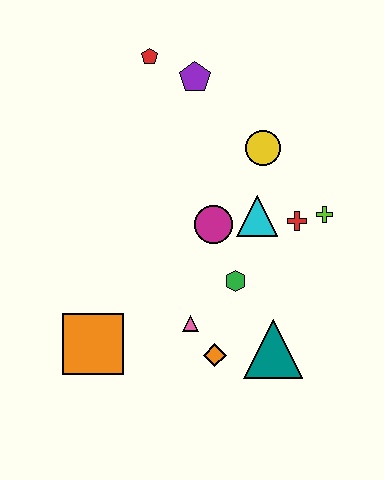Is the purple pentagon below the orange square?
No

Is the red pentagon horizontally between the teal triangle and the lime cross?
No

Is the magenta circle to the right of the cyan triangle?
No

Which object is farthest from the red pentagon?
The teal triangle is farthest from the red pentagon.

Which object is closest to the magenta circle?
The cyan triangle is closest to the magenta circle.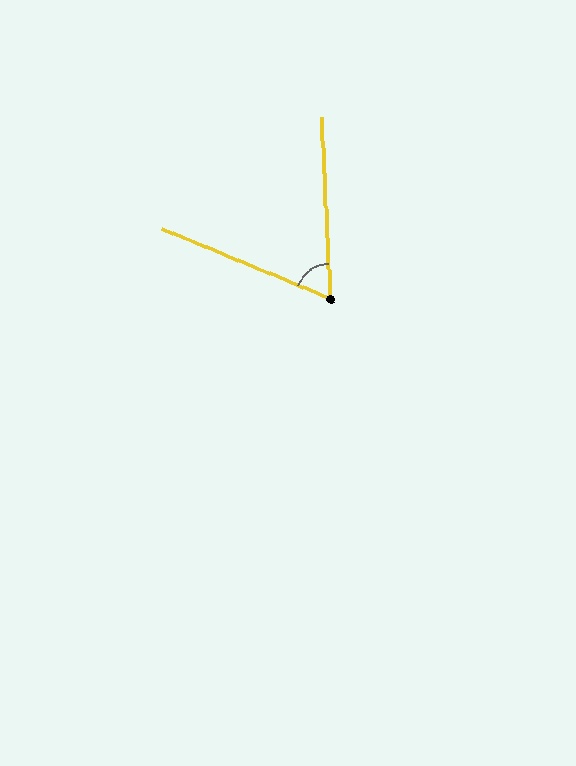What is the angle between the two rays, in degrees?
Approximately 65 degrees.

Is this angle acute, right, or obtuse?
It is acute.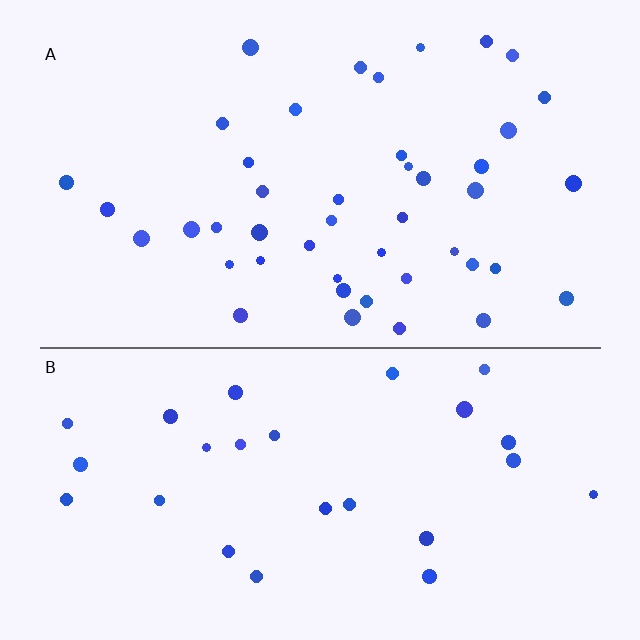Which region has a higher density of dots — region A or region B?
A (the top).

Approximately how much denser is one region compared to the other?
Approximately 1.7× — region A over region B.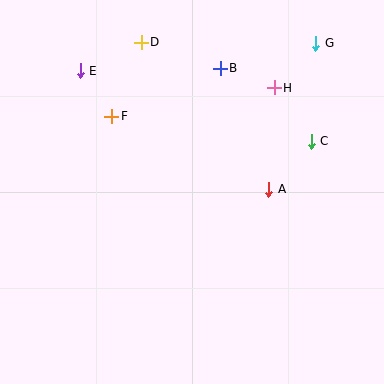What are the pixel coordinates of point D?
Point D is at (141, 42).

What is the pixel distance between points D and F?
The distance between D and F is 80 pixels.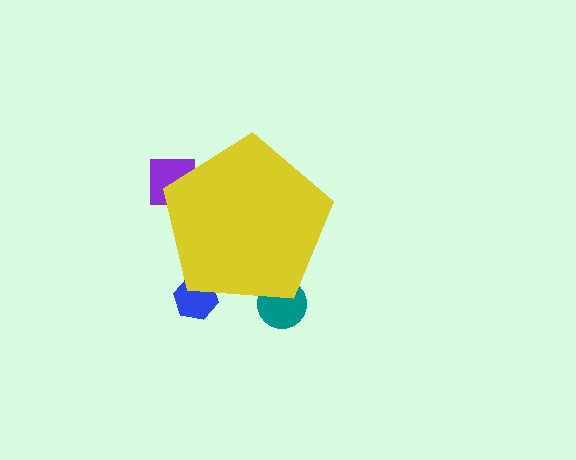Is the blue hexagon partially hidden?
Yes, the blue hexagon is partially hidden behind the yellow pentagon.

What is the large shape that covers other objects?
A yellow pentagon.